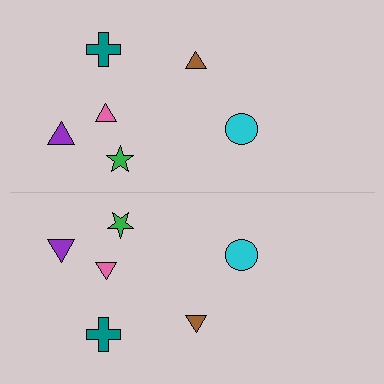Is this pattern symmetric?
Yes, this pattern has bilateral (reflection) symmetry.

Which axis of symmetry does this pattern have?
The pattern has a horizontal axis of symmetry running through the center of the image.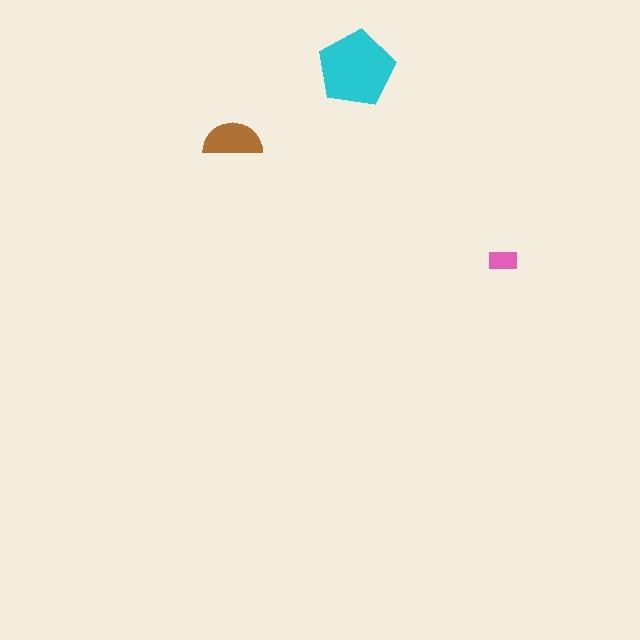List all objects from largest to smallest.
The cyan pentagon, the brown semicircle, the pink rectangle.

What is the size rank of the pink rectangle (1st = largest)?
3rd.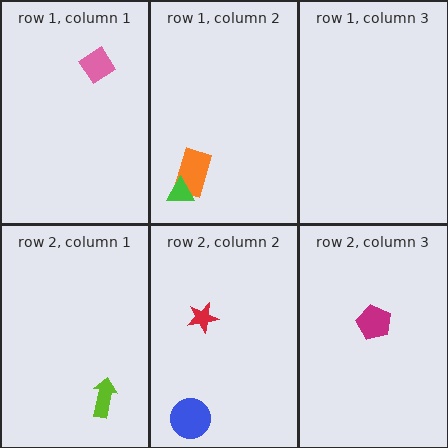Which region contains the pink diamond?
The row 1, column 1 region.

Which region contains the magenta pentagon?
The row 2, column 3 region.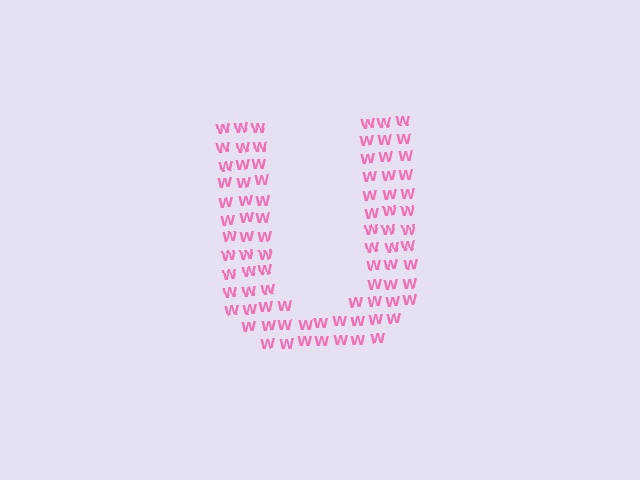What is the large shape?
The large shape is the letter U.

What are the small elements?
The small elements are letter W's.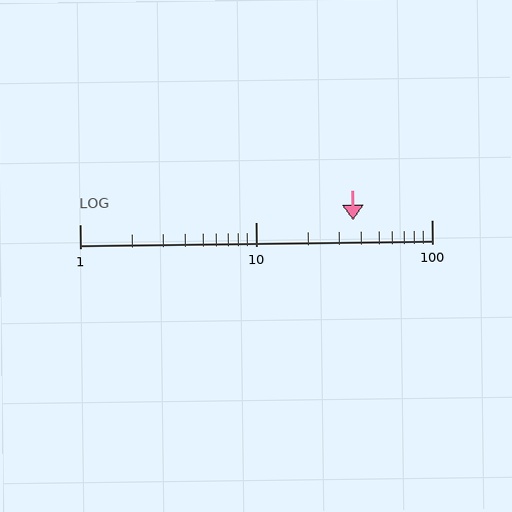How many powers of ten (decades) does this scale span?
The scale spans 2 decades, from 1 to 100.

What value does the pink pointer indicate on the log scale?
The pointer indicates approximately 36.